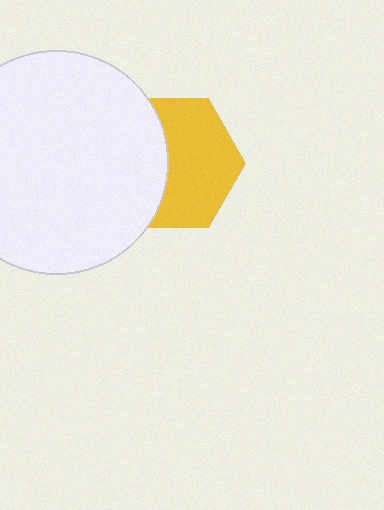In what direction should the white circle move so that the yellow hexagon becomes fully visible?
The white circle should move left. That is the shortest direction to clear the overlap and leave the yellow hexagon fully visible.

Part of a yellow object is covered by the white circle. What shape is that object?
It is a hexagon.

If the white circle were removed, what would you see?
You would see the complete yellow hexagon.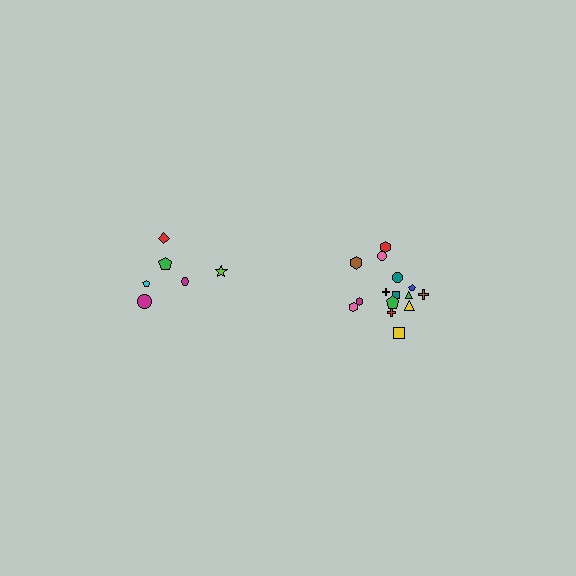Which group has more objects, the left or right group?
The right group.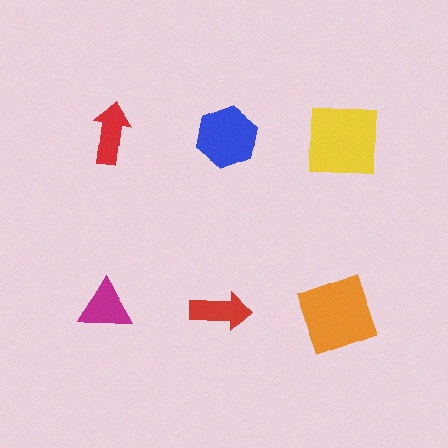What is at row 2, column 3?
An orange square.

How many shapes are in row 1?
3 shapes.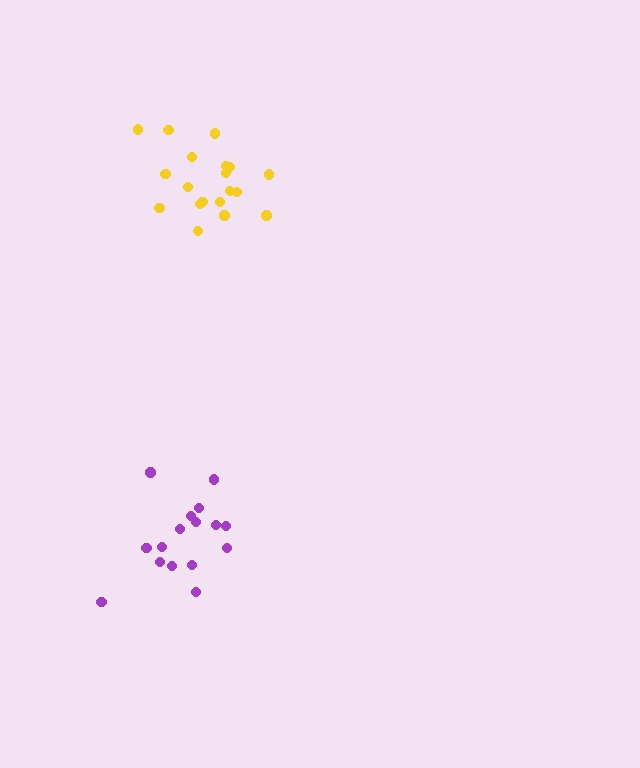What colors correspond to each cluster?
The clusters are colored: purple, yellow.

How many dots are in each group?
Group 1: 16 dots, Group 2: 19 dots (35 total).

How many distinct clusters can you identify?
There are 2 distinct clusters.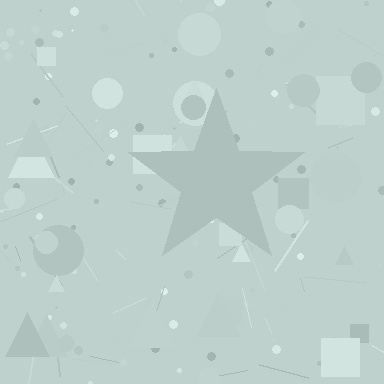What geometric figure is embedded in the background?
A star is embedded in the background.